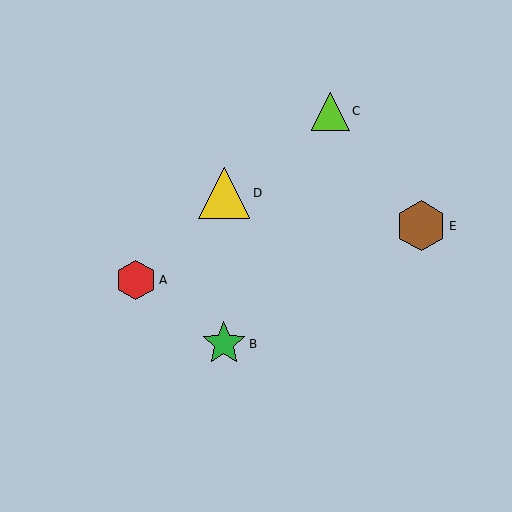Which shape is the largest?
The yellow triangle (labeled D) is the largest.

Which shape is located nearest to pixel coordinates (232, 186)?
The yellow triangle (labeled D) at (224, 193) is nearest to that location.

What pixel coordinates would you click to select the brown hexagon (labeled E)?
Click at (421, 226) to select the brown hexagon E.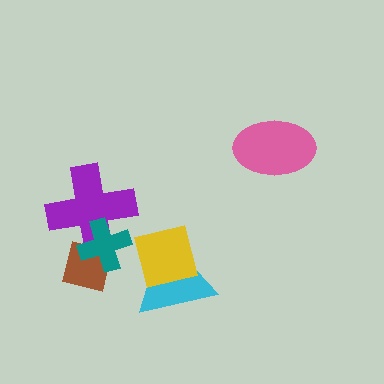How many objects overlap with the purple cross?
2 objects overlap with the purple cross.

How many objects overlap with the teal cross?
2 objects overlap with the teal cross.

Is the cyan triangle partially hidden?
Yes, it is partially covered by another shape.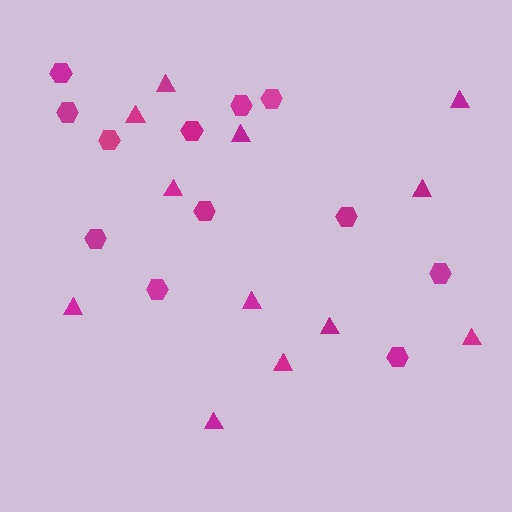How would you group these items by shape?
There are 2 groups: one group of triangles (12) and one group of hexagons (12).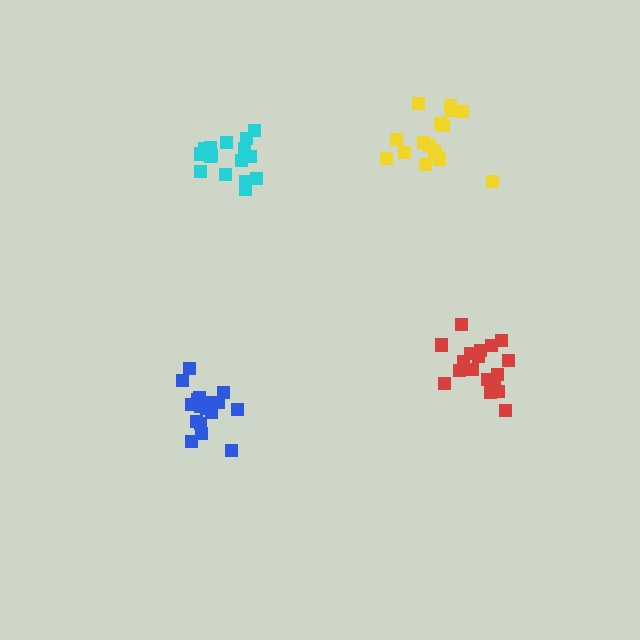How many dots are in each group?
Group 1: 17 dots, Group 2: 18 dots, Group 3: 17 dots, Group 4: 16 dots (68 total).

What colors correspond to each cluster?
The clusters are colored: blue, red, yellow, cyan.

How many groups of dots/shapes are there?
There are 4 groups.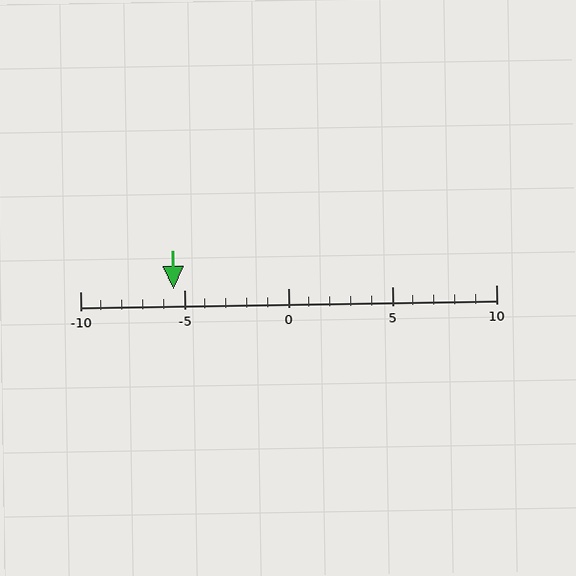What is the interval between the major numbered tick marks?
The major tick marks are spaced 5 units apart.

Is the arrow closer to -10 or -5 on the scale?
The arrow is closer to -5.